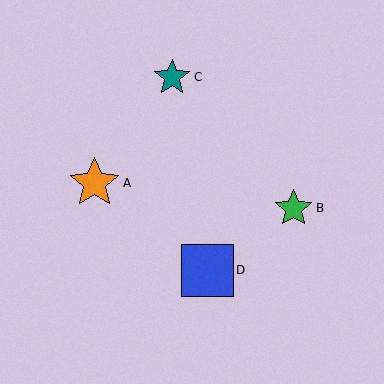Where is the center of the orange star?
The center of the orange star is at (95, 183).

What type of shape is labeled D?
Shape D is a blue square.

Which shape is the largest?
The blue square (labeled D) is the largest.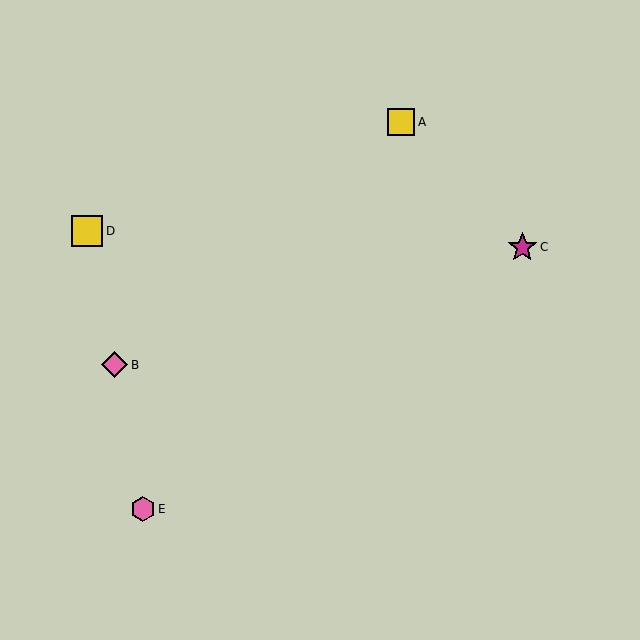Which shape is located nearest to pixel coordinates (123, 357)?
The pink diamond (labeled B) at (115, 365) is nearest to that location.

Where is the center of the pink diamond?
The center of the pink diamond is at (115, 365).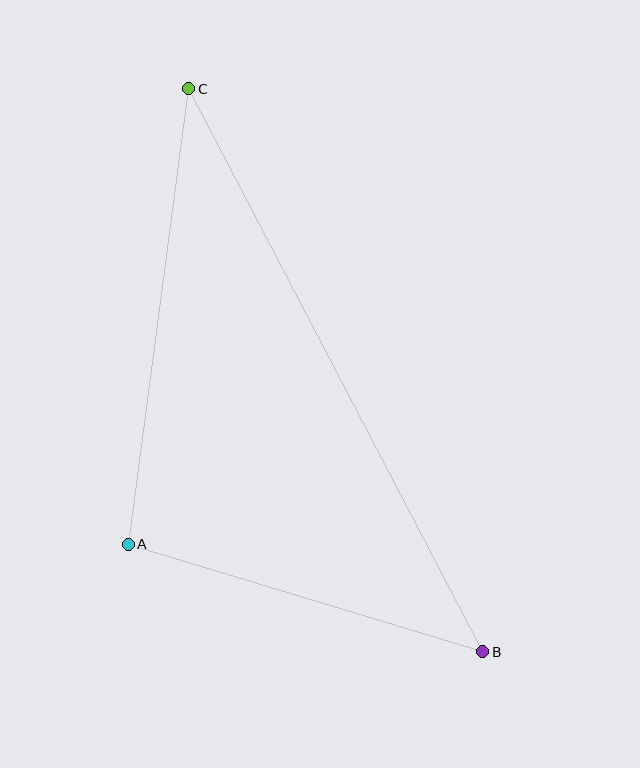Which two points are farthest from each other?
Points B and C are farthest from each other.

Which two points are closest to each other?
Points A and B are closest to each other.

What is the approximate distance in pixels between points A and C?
The distance between A and C is approximately 460 pixels.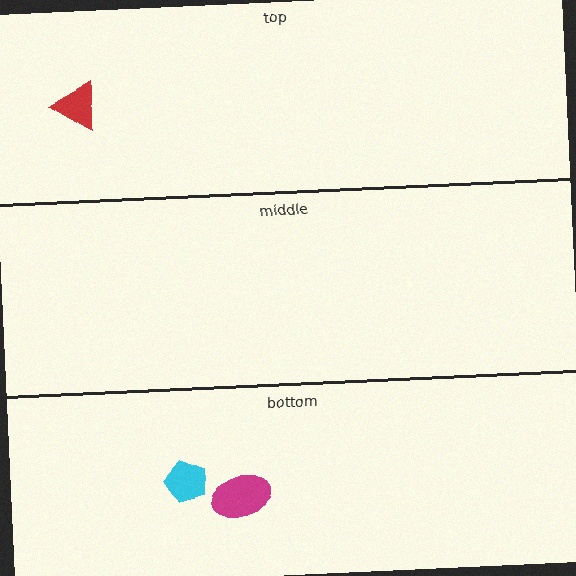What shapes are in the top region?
The red triangle.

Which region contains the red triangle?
The top region.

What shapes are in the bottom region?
The magenta ellipse, the cyan pentagon.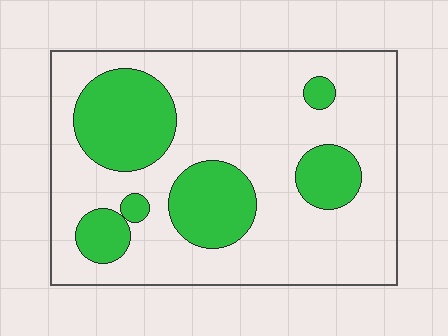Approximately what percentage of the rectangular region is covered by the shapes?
Approximately 25%.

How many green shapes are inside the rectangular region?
6.